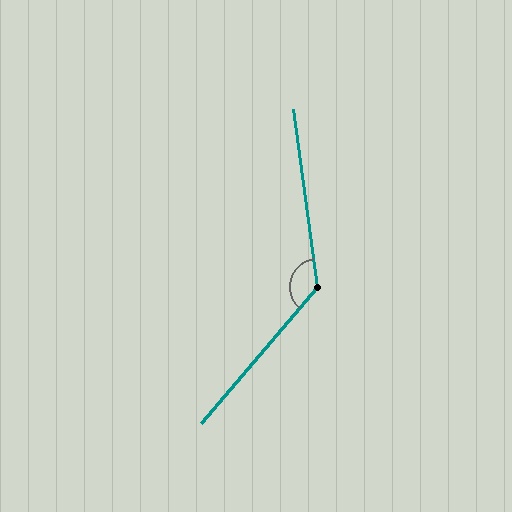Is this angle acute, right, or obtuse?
It is obtuse.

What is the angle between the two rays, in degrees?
Approximately 132 degrees.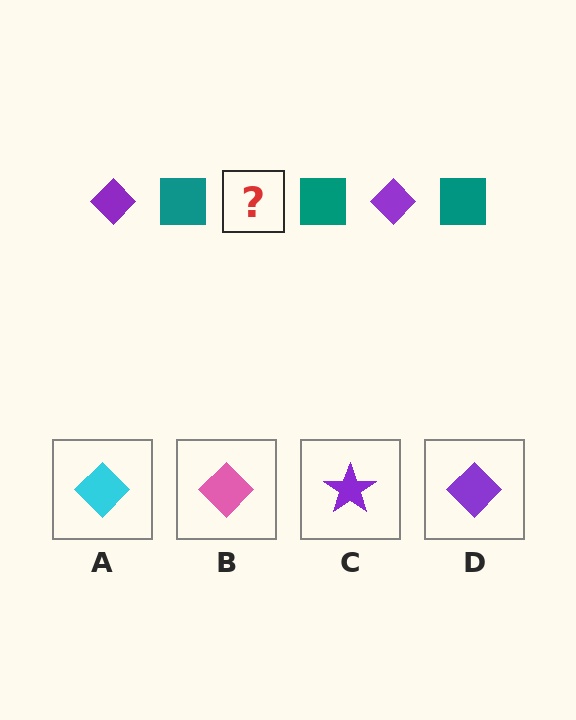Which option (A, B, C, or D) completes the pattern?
D.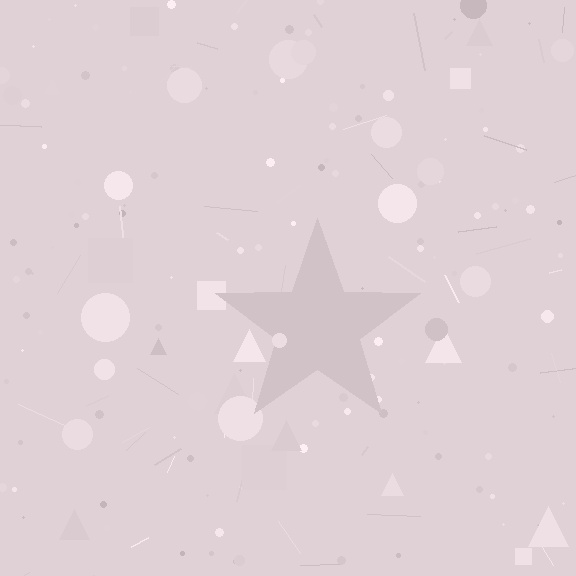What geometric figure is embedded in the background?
A star is embedded in the background.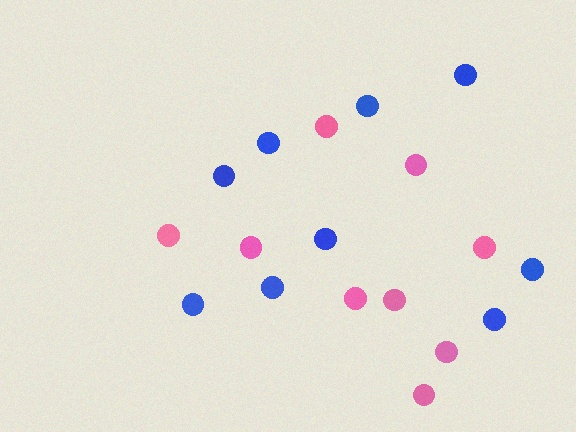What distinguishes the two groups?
There are 2 groups: one group of pink circles (9) and one group of blue circles (9).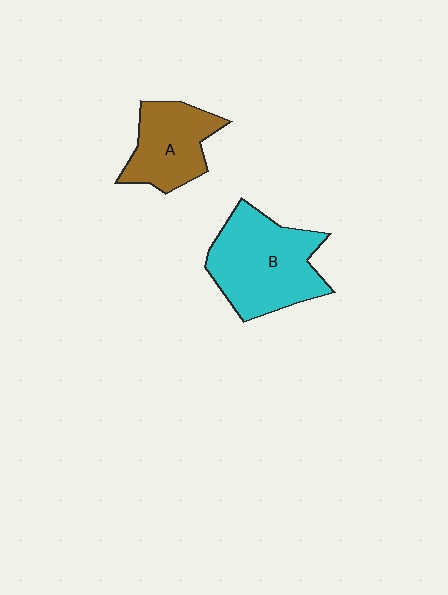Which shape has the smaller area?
Shape A (brown).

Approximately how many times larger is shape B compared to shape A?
Approximately 1.5 times.